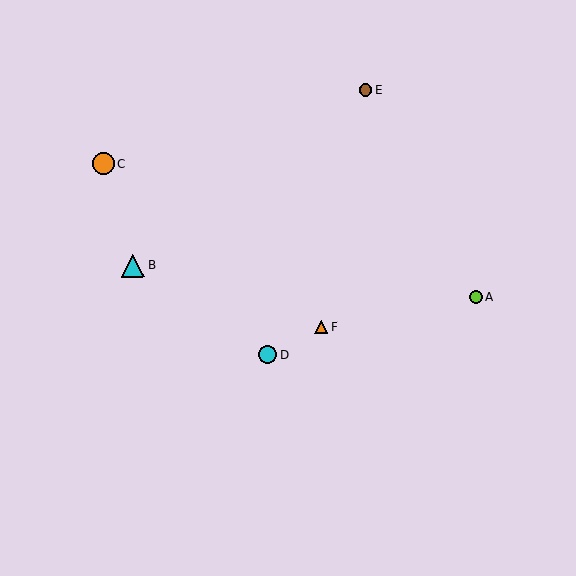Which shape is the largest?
The cyan triangle (labeled B) is the largest.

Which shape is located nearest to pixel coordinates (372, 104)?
The brown circle (labeled E) at (365, 90) is nearest to that location.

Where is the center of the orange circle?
The center of the orange circle is at (103, 163).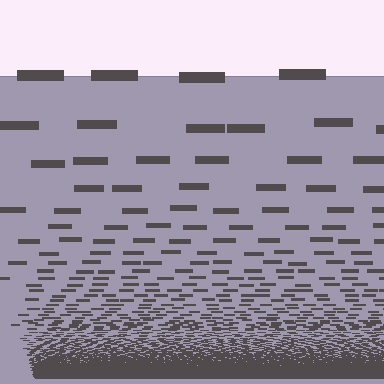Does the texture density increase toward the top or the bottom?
Density increases toward the bottom.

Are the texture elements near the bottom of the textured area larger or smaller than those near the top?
Smaller. The gradient is inverted — elements near the bottom are smaller and denser.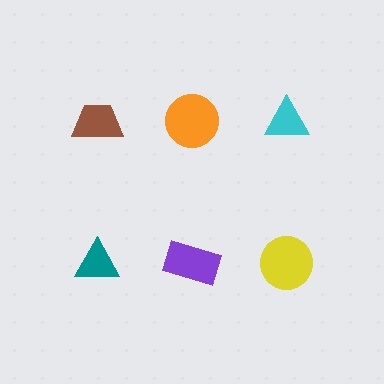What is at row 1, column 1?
A brown trapezoid.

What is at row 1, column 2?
An orange circle.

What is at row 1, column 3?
A cyan triangle.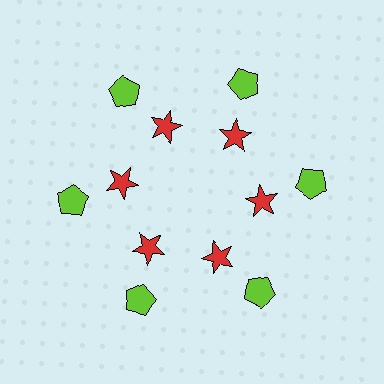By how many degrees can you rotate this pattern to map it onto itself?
The pattern maps onto itself every 60 degrees of rotation.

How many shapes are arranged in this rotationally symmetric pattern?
There are 12 shapes, arranged in 6 groups of 2.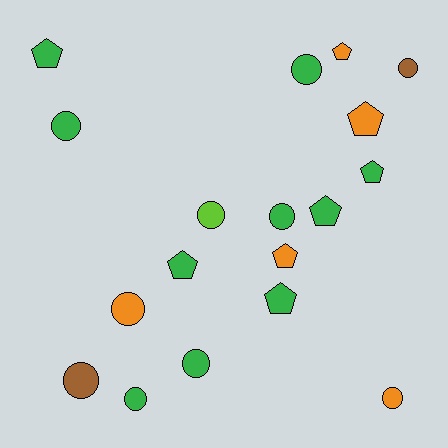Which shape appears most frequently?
Circle, with 10 objects.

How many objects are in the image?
There are 18 objects.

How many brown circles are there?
There are 2 brown circles.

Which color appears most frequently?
Green, with 10 objects.